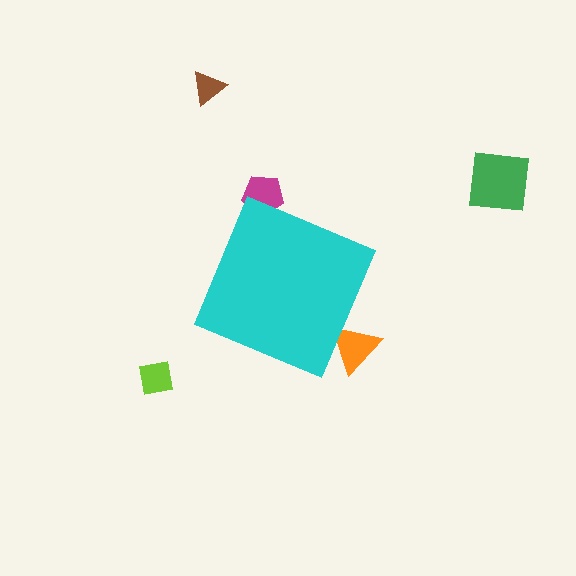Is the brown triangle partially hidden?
No, the brown triangle is fully visible.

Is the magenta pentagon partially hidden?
Yes, the magenta pentagon is partially hidden behind the cyan diamond.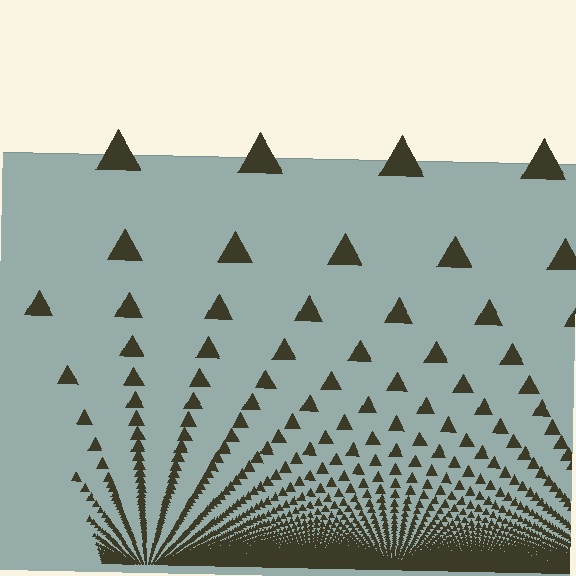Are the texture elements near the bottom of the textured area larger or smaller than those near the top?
Smaller. The gradient is inverted — elements near the bottom are smaller and denser.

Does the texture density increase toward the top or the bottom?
Density increases toward the bottom.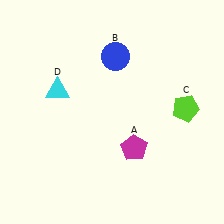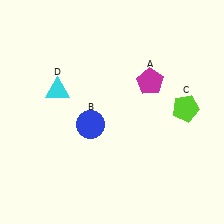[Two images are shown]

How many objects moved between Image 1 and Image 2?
2 objects moved between the two images.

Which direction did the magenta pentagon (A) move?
The magenta pentagon (A) moved up.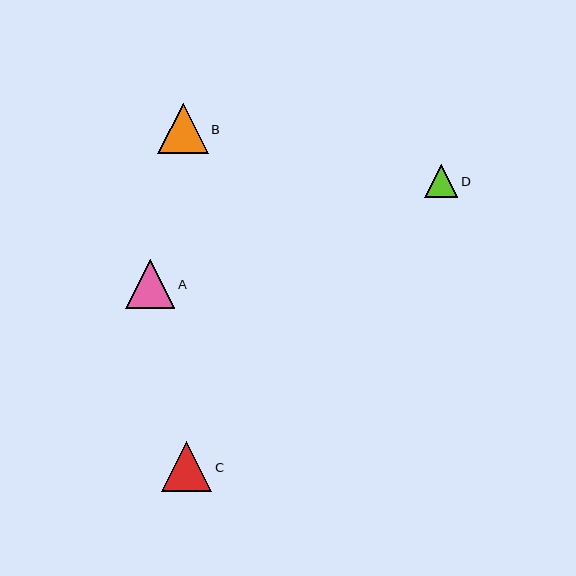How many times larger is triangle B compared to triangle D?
Triangle B is approximately 1.5 times the size of triangle D.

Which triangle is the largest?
Triangle B is the largest with a size of approximately 51 pixels.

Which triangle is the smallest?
Triangle D is the smallest with a size of approximately 33 pixels.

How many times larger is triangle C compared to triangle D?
Triangle C is approximately 1.5 times the size of triangle D.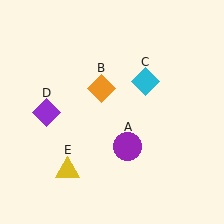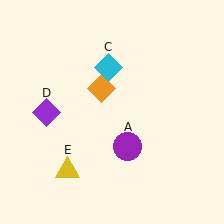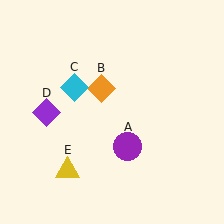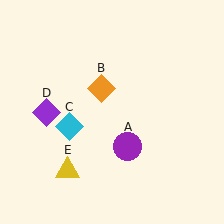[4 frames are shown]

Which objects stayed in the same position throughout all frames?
Purple circle (object A) and orange diamond (object B) and purple diamond (object D) and yellow triangle (object E) remained stationary.